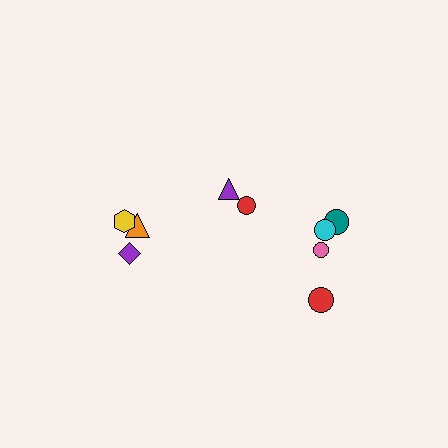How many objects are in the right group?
There are 6 objects.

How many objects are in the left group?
There are 3 objects.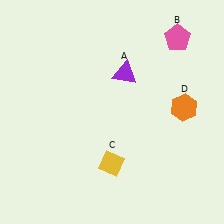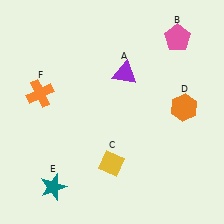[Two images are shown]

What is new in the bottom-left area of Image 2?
A teal star (E) was added in the bottom-left area of Image 2.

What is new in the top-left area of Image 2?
An orange cross (F) was added in the top-left area of Image 2.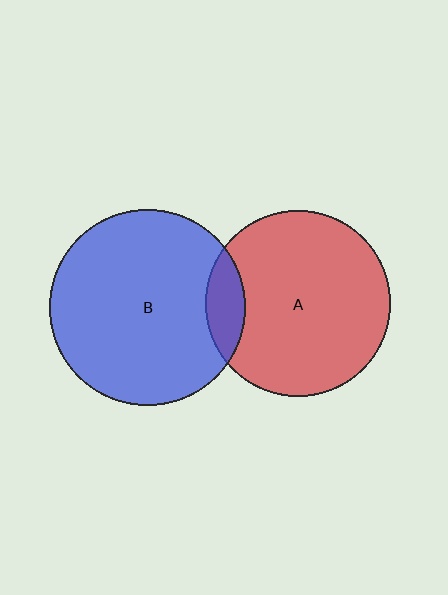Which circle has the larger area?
Circle B (blue).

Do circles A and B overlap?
Yes.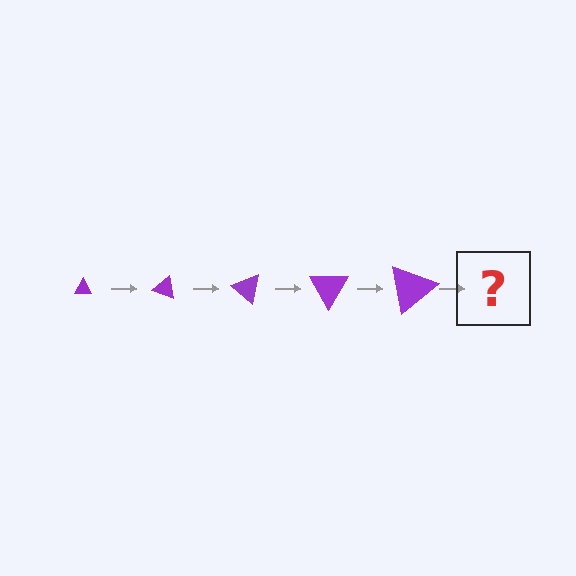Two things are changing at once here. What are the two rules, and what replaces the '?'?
The two rules are that the triangle grows larger each step and it rotates 20 degrees each step. The '?' should be a triangle, larger than the previous one and rotated 100 degrees from the start.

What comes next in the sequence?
The next element should be a triangle, larger than the previous one and rotated 100 degrees from the start.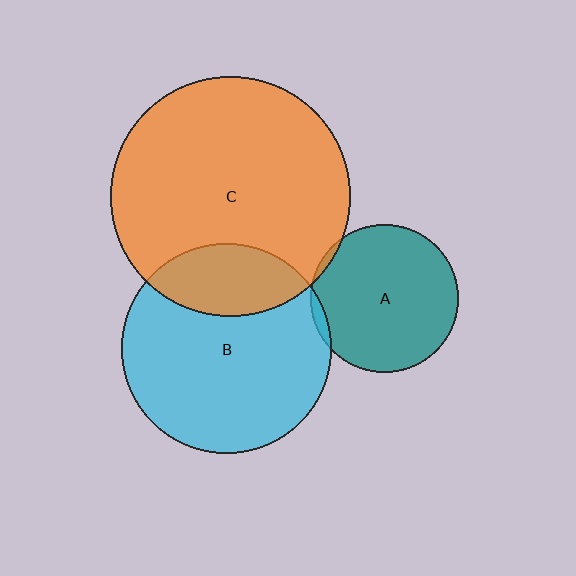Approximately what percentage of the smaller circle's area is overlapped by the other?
Approximately 5%.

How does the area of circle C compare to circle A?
Approximately 2.6 times.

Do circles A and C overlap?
Yes.